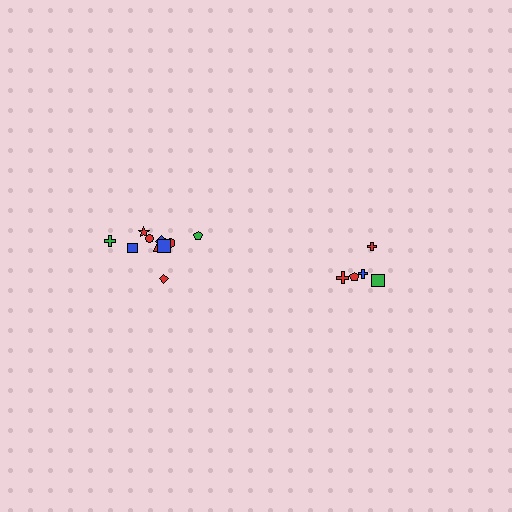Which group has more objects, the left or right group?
The left group.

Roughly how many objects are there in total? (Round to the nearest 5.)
Roughly 15 objects in total.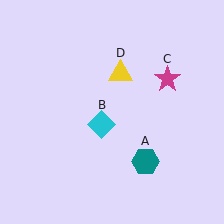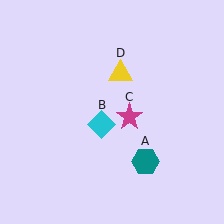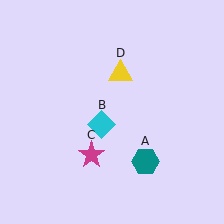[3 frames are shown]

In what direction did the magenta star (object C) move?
The magenta star (object C) moved down and to the left.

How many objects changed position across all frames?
1 object changed position: magenta star (object C).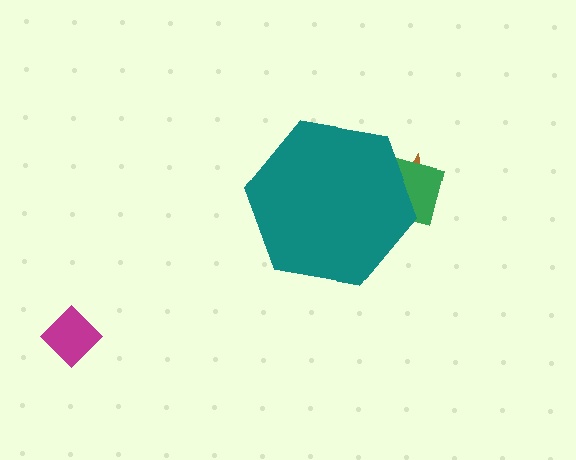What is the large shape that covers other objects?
A teal hexagon.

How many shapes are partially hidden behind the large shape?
2 shapes are partially hidden.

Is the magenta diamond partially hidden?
No, the magenta diamond is fully visible.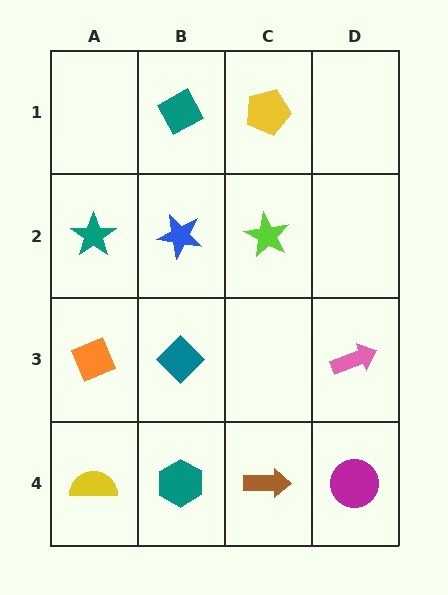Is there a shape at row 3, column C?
No, that cell is empty.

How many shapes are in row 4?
4 shapes.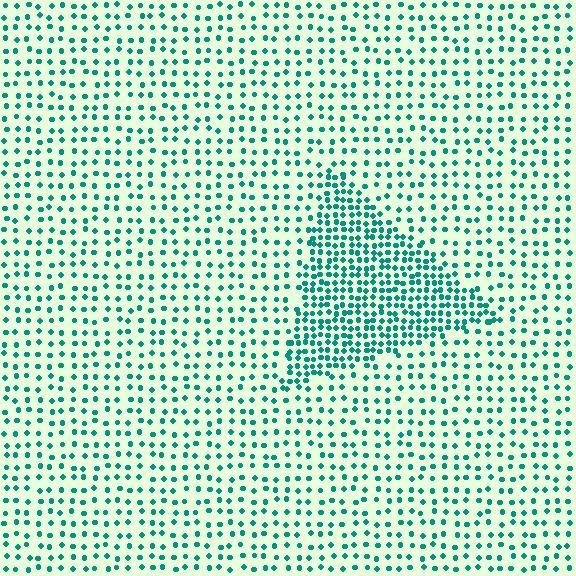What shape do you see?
I see a triangle.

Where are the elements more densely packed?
The elements are more densely packed inside the triangle boundary.